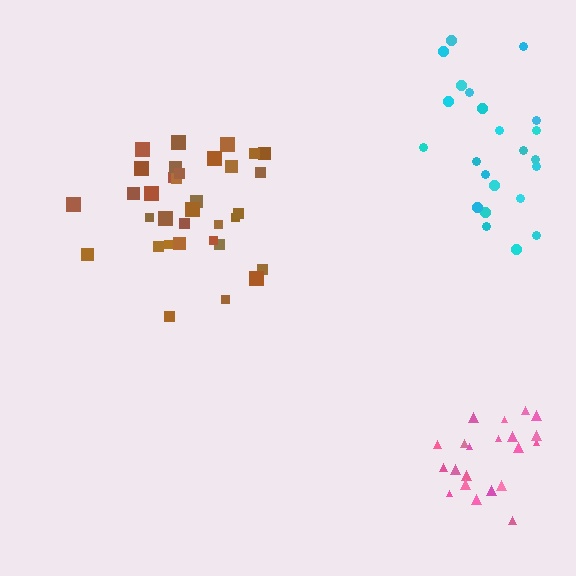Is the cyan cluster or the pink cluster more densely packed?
Pink.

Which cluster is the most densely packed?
Pink.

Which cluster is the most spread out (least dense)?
Cyan.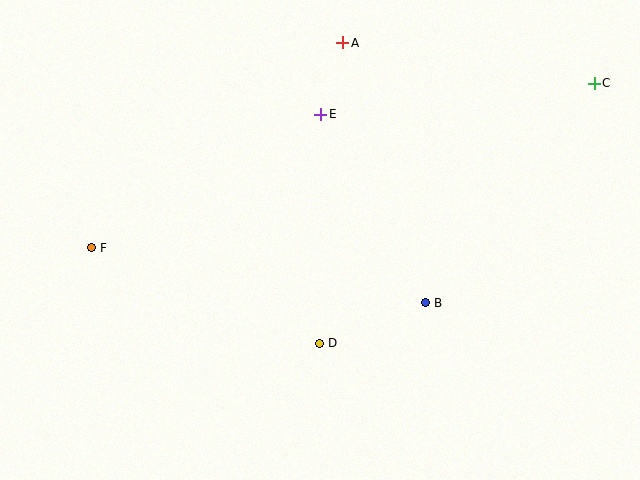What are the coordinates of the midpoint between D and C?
The midpoint between D and C is at (457, 213).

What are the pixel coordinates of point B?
Point B is at (426, 303).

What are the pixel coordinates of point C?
Point C is at (594, 83).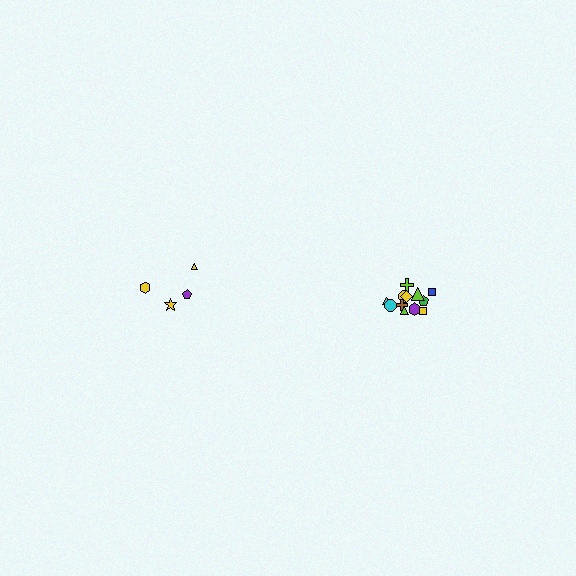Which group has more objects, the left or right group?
The right group.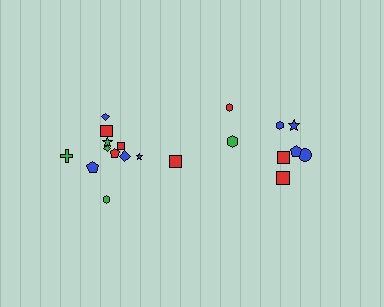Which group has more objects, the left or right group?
The left group.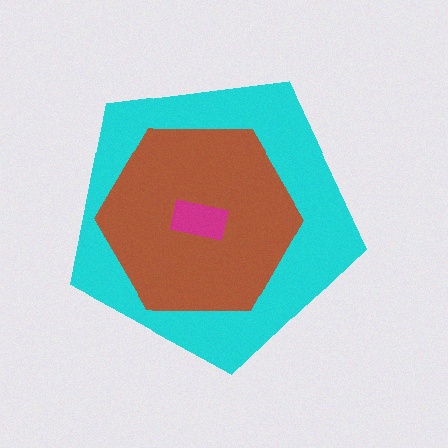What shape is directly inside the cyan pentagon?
The brown hexagon.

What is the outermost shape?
The cyan pentagon.